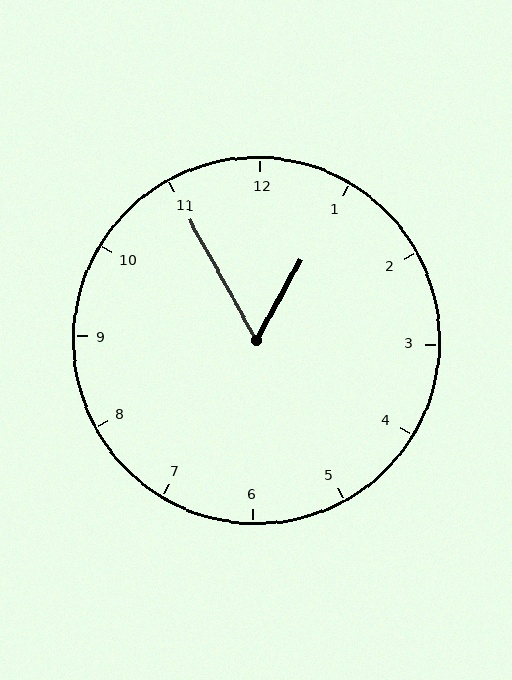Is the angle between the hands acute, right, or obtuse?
It is acute.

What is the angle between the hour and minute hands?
Approximately 58 degrees.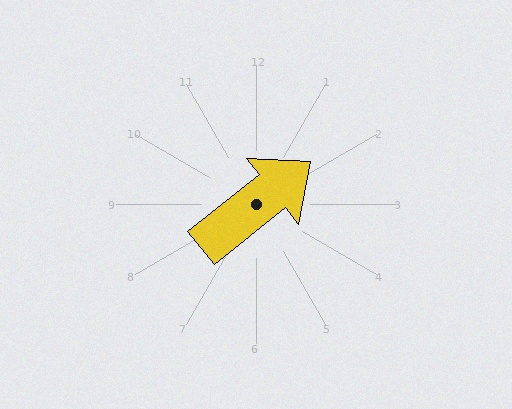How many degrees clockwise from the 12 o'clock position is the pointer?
Approximately 52 degrees.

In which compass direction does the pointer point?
Northeast.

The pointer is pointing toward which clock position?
Roughly 2 o'clock.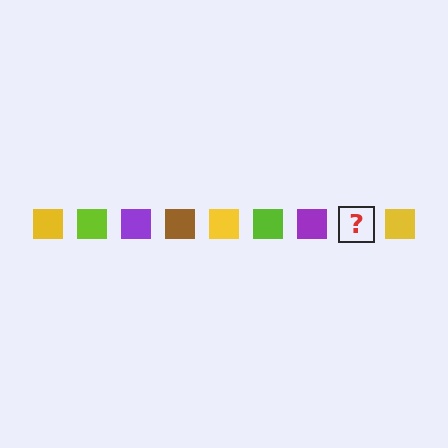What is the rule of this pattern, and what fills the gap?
The rule is that the pattern cycles through yellow, lime, purple, brown squares. The gap should be filled with a brown square.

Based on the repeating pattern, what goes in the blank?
The blank should be a brown square.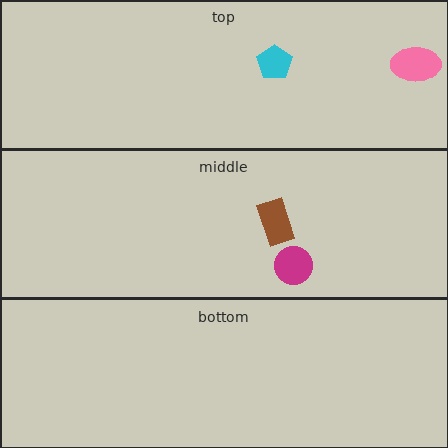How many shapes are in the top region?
2.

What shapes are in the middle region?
The brown rectangle, the magenta circle.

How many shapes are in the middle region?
2.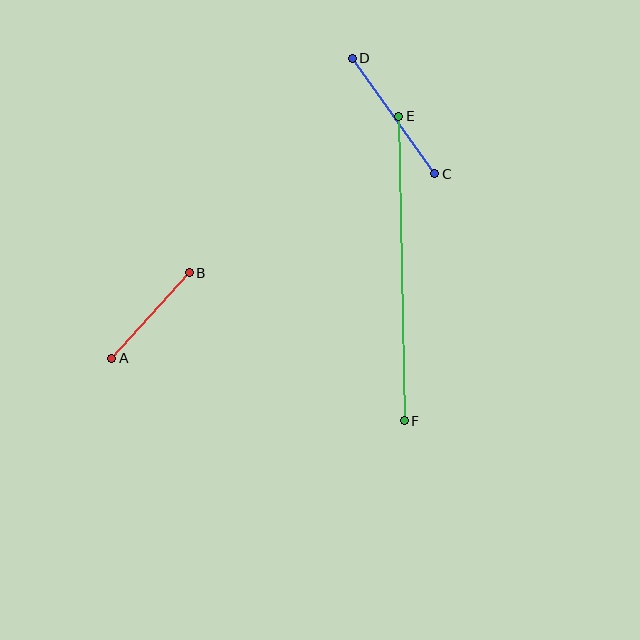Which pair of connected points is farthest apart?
Points E and F are farthest apart.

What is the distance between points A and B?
The distance is approximately 115 pixels.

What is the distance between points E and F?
The distance is approximately 305 pixels.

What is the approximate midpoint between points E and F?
The midpoint is at approximately (401, 268) pixels.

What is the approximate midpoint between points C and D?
The midpoint is at approximately (393, 116) pixels.